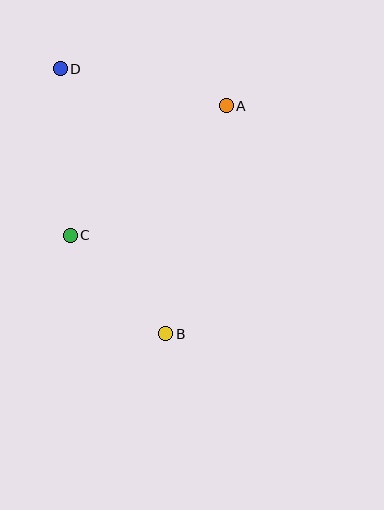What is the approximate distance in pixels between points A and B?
The distance between A and B is approximately 236 pixels.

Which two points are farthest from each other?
Points B and D are farthest from each other.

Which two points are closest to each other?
Points B and C are closest to each other.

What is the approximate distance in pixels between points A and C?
The distance between A and C is approximately 203 pixels.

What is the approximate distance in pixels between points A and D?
The distance between A and D is approximately 170 pixels.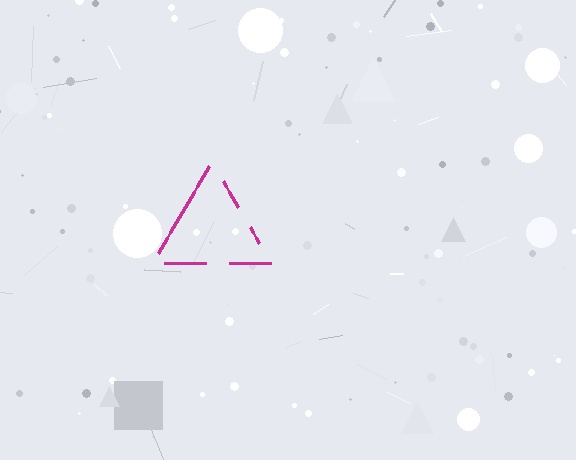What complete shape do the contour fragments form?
The contour fragments form a triangle.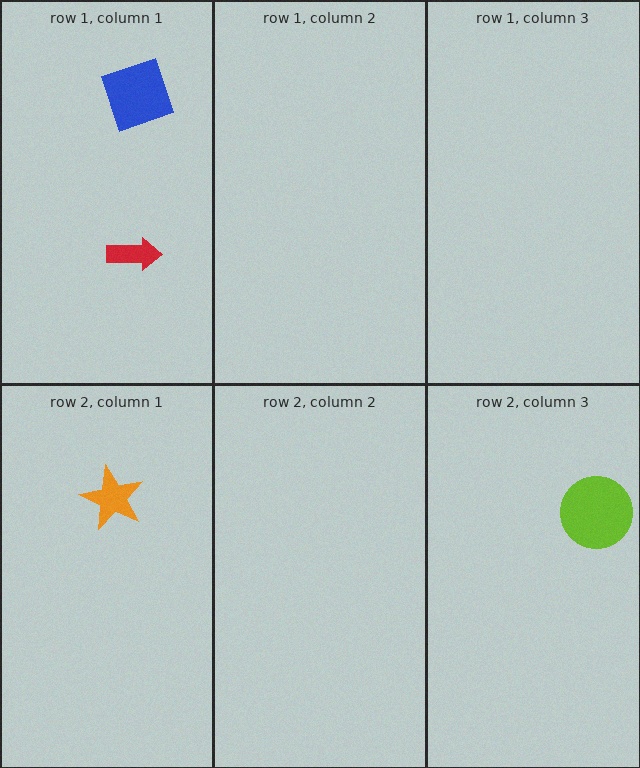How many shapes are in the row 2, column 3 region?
2.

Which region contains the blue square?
The row 1, column 1 region.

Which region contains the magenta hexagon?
The row 2, column 3 region.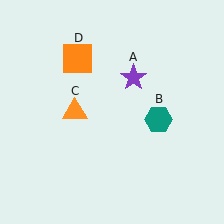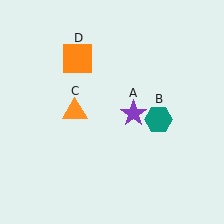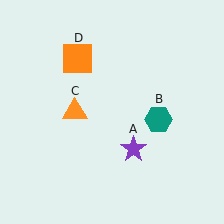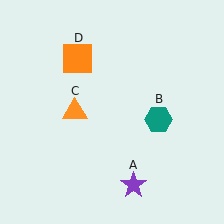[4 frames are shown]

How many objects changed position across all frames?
1 object changed position: purple star (object A).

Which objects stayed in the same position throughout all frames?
Teal hexagon (object B) and orange triangle (object C) and orange square (object D) remained stationary.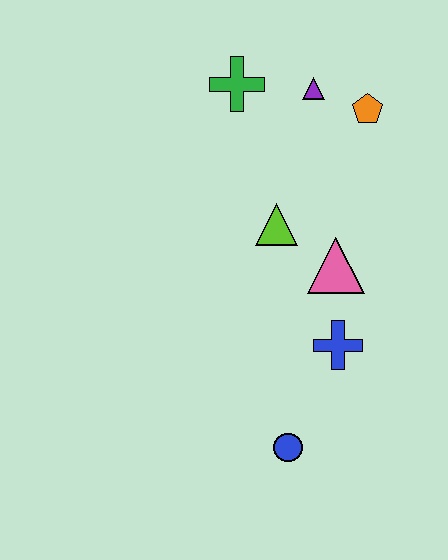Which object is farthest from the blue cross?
The green cross is farthest from the blue cross.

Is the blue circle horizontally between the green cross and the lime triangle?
No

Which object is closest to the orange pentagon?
The purple triangle is closest to the orange pentagon.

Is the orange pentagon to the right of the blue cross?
Yes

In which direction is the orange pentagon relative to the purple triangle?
The orange pentagon is to the right of the purple triangle.